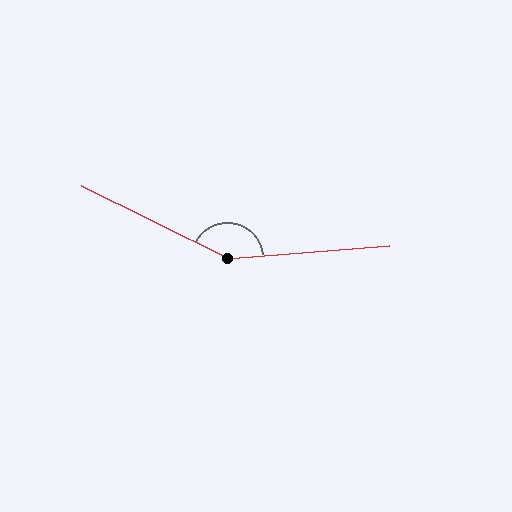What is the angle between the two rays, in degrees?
Approximately 149 degrees.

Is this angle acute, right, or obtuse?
It is obtuse.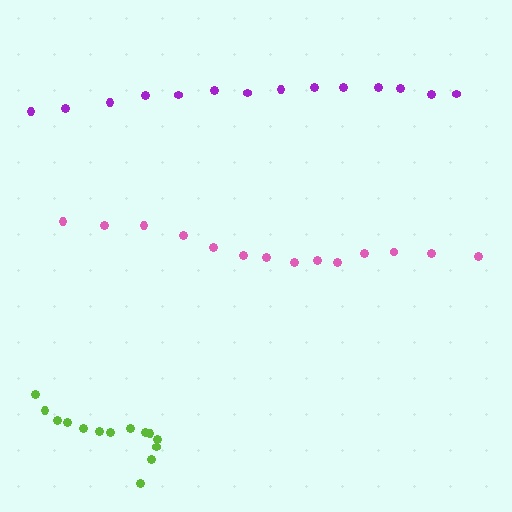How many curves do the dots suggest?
There are 3 distinct paths.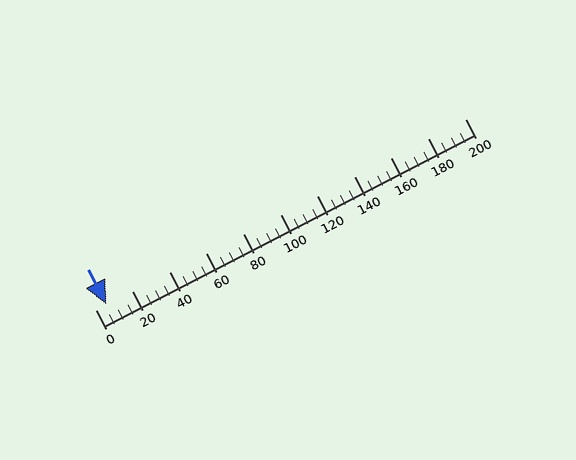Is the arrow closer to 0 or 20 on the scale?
The arrow is closer to 0.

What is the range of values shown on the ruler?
The ruler shows values from 0 to 200.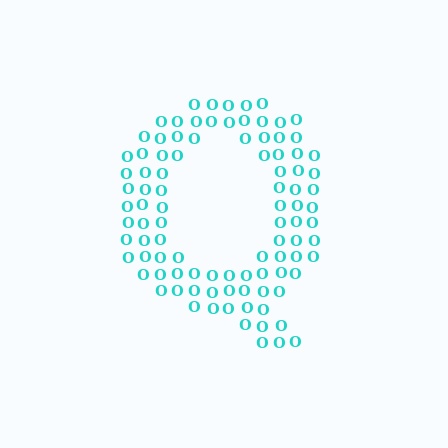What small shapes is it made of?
It is made of small letter O's.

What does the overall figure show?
The overall figure shows the letter Q.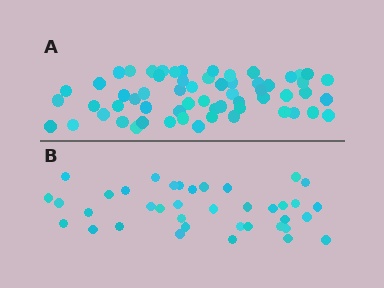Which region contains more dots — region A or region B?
Region A (the top region) has more dots.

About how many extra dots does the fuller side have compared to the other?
Region A has approximately 20 more dots than region B.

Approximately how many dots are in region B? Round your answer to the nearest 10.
About 40 dots. (The exact count is 38, which rounds to 40.)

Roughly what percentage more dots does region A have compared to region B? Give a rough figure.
About 60% more.